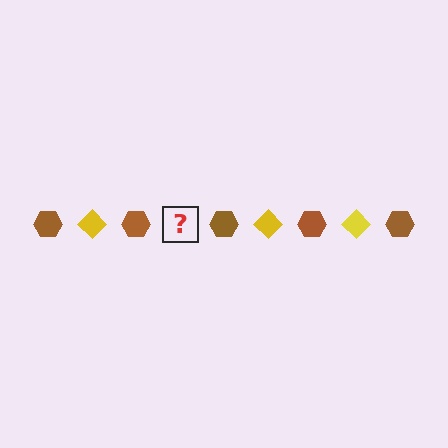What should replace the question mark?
The question mark should be replaced with a yellow diamond.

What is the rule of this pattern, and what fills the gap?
The rule is that the pattern alternates between brown hexagon and yellow diamond. The gap should be filled with a yellow diamond.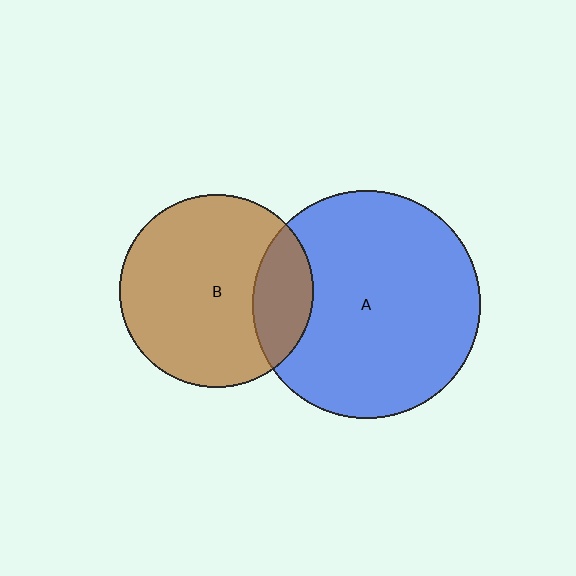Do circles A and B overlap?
Yes.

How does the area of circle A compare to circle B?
Approximately 1.4 times.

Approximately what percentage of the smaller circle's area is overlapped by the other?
Approximately 20%.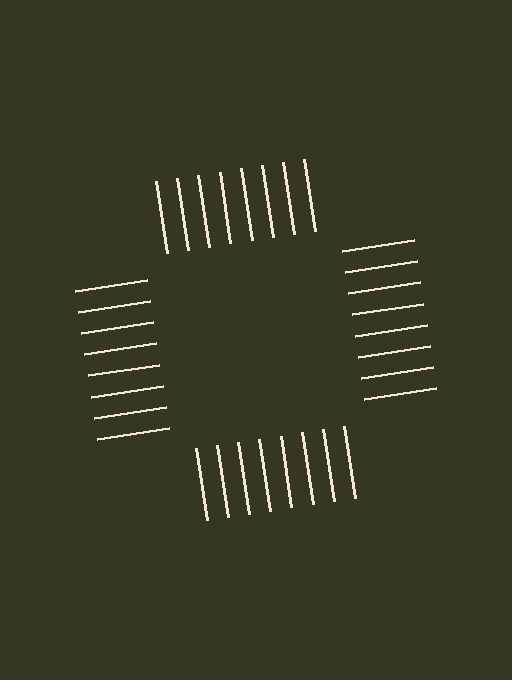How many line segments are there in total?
32 — 8 along each of the 4 edges.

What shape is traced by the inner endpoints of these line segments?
An illusory square — the line segments terminate on its edges but no continuous stroke is drawn.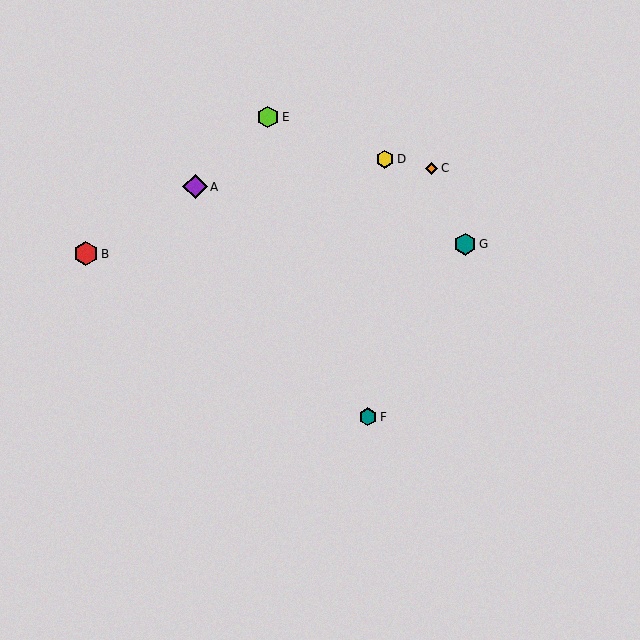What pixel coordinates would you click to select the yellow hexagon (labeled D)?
Click at (385, 159) to select the yellow hexagon D.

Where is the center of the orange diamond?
The center of the orange diamond is at (432, 168).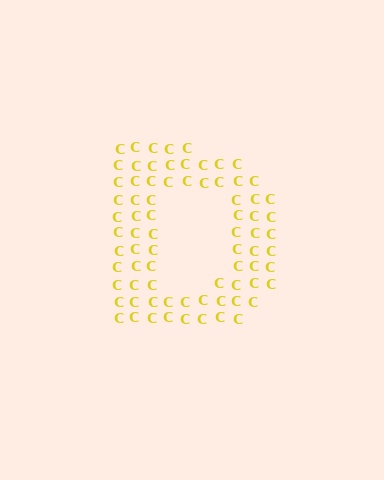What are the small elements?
The small elements are letter C's.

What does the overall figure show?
The overall figure shows the letter D.